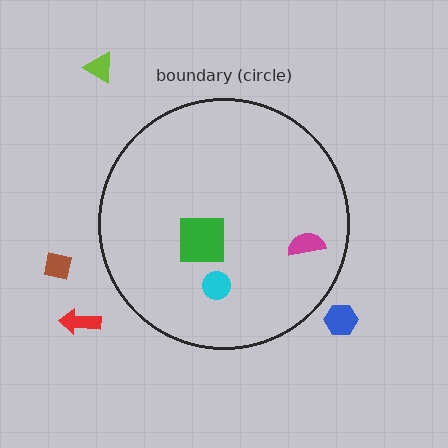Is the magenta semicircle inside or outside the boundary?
Inside.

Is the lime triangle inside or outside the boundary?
Outside.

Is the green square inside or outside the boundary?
Inside.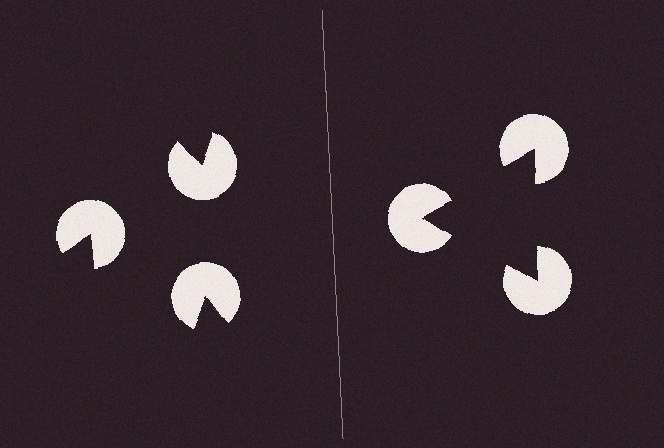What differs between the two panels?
The pac-man discs are positioned identically on both sides; only the wedge orientations differ. On the right they align to a triangle; on the left they are misaligned.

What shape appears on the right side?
An illusory triangle.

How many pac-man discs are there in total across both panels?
6 — 3 on each side.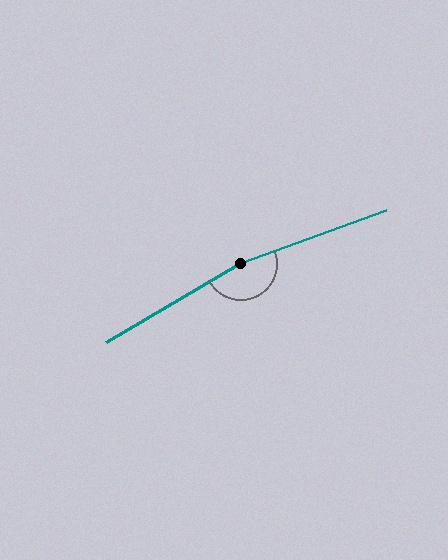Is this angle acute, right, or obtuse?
It is obtuse.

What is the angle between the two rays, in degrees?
Approximately 170 degrees.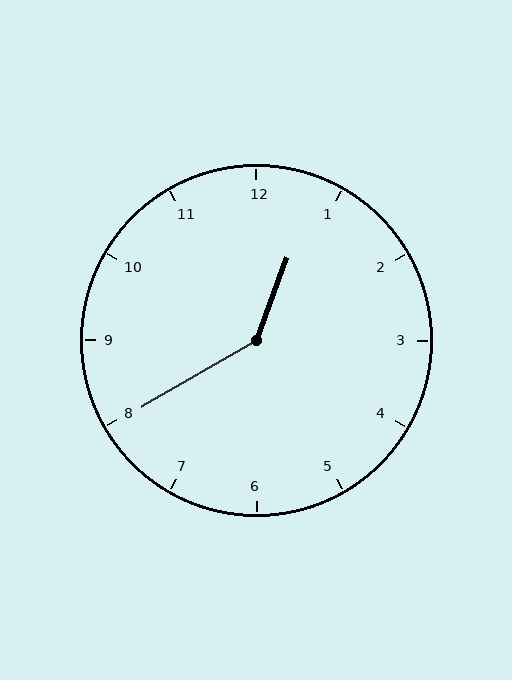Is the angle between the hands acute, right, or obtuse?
It is obtuse.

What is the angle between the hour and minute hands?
Approximately 140 degrees.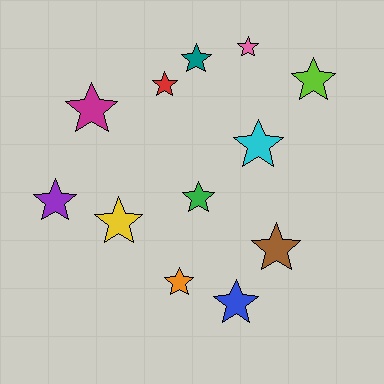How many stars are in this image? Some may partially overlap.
There are 12 stars.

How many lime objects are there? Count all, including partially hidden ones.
There is 1 lime object.